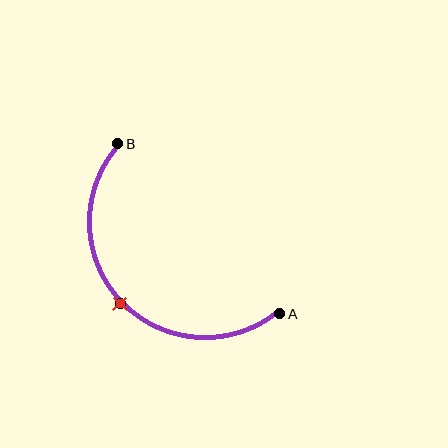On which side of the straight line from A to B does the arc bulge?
The arc bulges below and to the left of the straight line connecting A and B.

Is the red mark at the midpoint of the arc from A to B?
Yes. The red mark lies on the arc at equal arc-length from both A and B — it is the arc midpoint.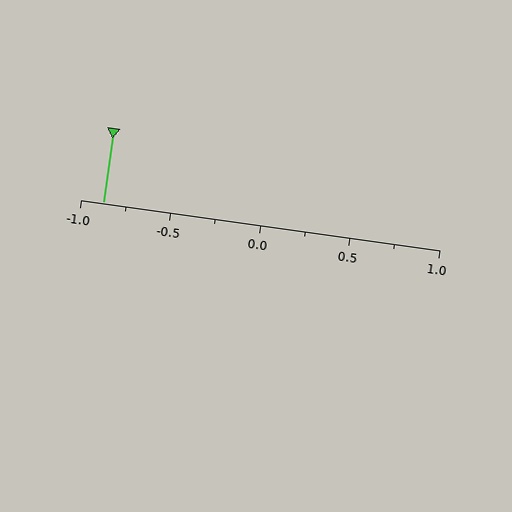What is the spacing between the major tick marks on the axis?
The major ticks are spaced 0.5 apart.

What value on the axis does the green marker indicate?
The marker indicates approximately -0.88.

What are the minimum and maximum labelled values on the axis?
The axis runs from -1.0 to 1.0.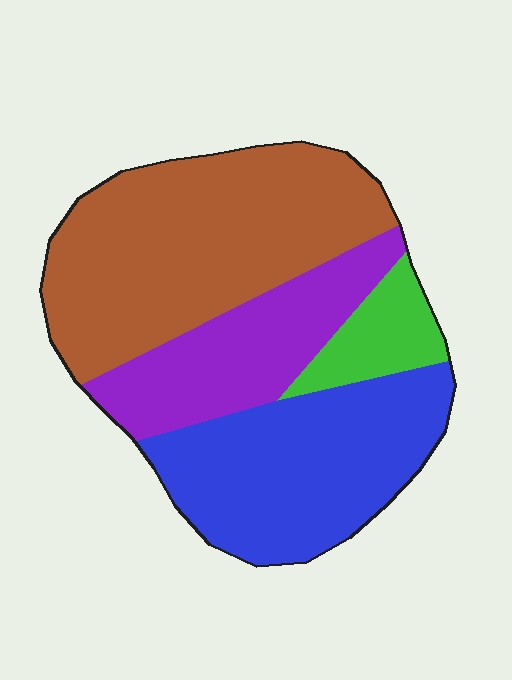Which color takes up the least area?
Green, at roughly 10%.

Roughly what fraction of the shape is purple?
Purple takes up about one fifth (1/5) of the shape.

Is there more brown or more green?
Brown.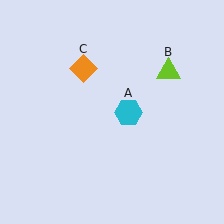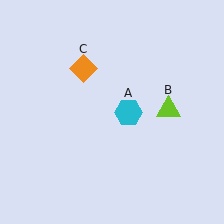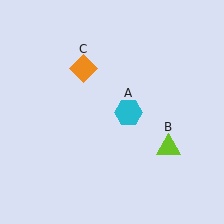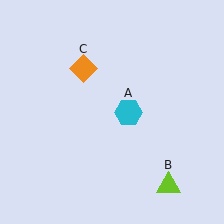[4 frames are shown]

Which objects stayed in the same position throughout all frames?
Cyan hexagon (object A) and orange diamond (object C) remained stationary.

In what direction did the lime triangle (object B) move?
The lime triangle (object B) moved down.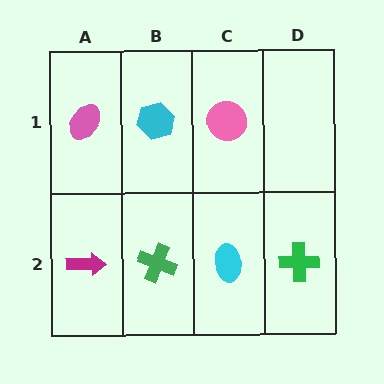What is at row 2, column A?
A magenta arrow.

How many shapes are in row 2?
4 shapes.